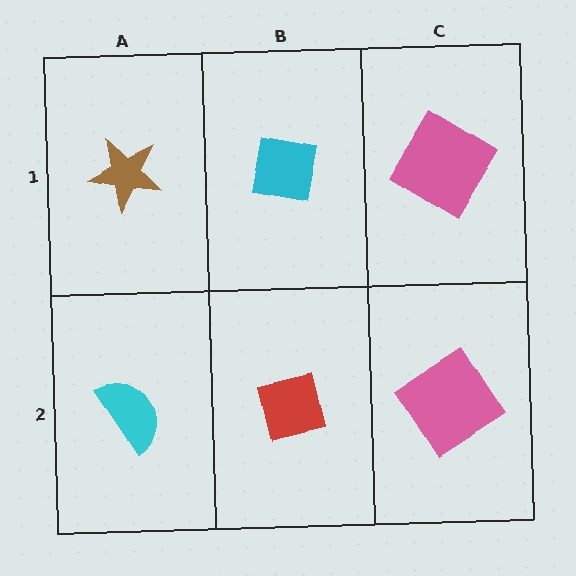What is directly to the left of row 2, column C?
A red square.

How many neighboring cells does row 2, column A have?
2.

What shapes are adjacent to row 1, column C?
A pink diamond (row 2, column C), a cyan square (row 1, column B).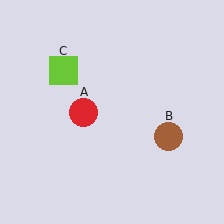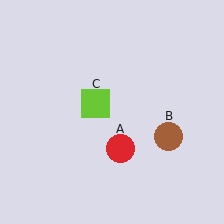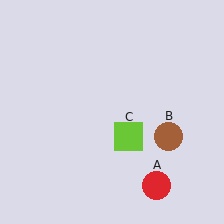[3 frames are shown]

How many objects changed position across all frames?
2 objects changed position: red circle (object A), lime square (object C).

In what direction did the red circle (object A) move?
The red circle (object A) moved down and to the right.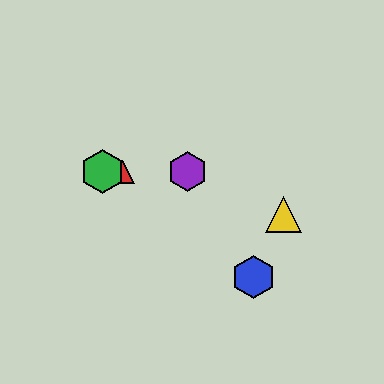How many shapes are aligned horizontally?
3 shapes (the red triangle, the green hexagon, the purple hexagon) are aligned horizontally.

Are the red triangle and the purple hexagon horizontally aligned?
Yes, both are at y≈172.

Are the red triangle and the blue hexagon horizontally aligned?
No, the red triangle is at y≈172 and the blue hexagon is at y≈277.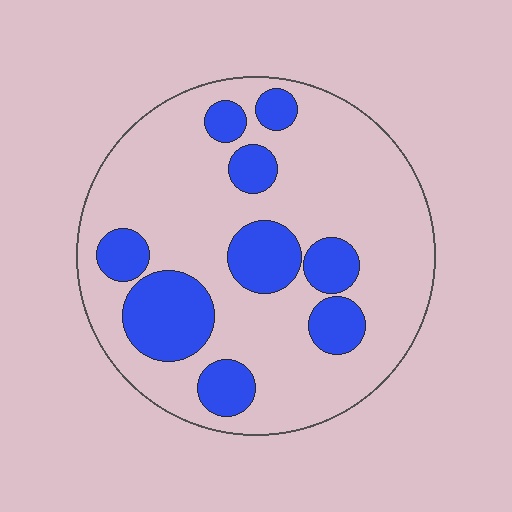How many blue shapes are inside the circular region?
9.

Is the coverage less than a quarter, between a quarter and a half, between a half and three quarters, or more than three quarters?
Between a quarter and a half.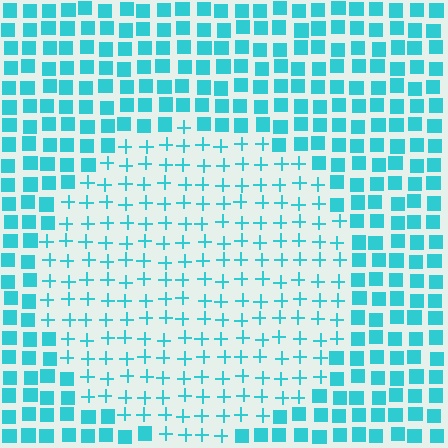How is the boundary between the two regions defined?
The boundary is defined by a change in element shape: plus signs inside vs. squares outside. All elements share the same color and spacing.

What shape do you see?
I see a circle.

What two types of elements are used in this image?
The image uses plus signs inside the circle region and squares outside it.